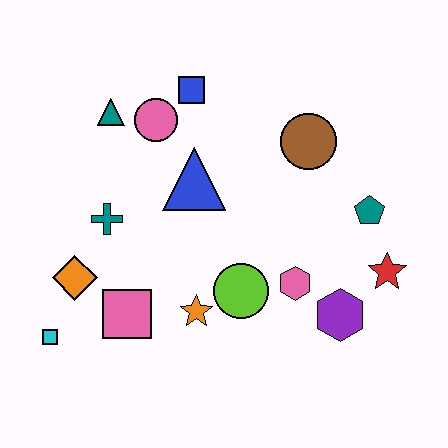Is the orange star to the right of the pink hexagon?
No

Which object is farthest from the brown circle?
The cyan square is farthest from the brown circle.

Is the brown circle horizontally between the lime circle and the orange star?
No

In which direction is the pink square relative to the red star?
The pink square is to the left of the red star.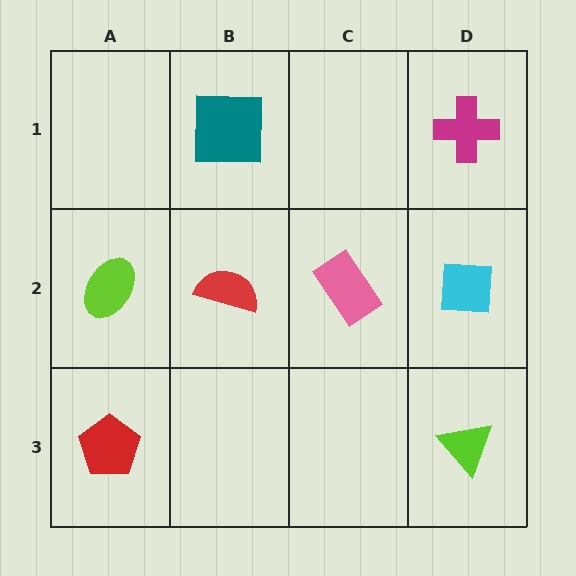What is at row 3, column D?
A lime triangle.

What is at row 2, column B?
A red semicircle.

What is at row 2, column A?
A lime ellipse.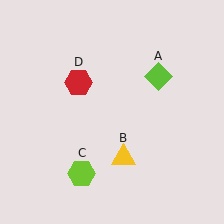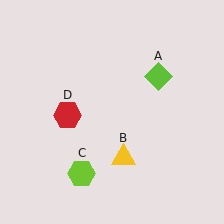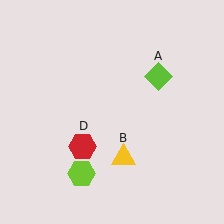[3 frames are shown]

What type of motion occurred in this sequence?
The red hexagon (object D) rotated counterclockwise around the center of the scene.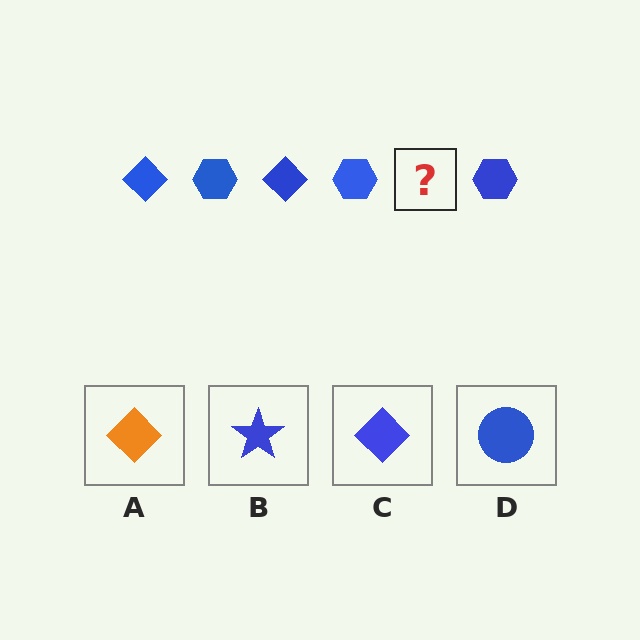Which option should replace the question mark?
Option C.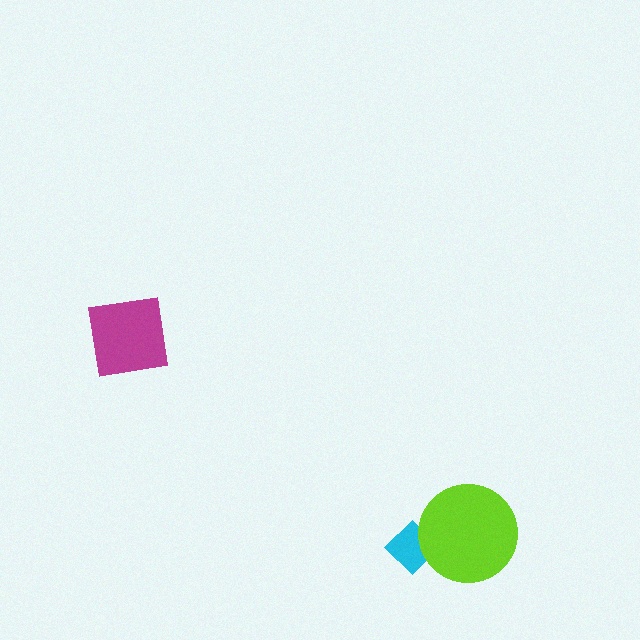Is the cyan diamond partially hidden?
Yes, it is partially covered by another shape.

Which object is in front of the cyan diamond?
The lime circle is in front of the cyan diamond.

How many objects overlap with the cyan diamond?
1 object overlaps with the cyan diamond.